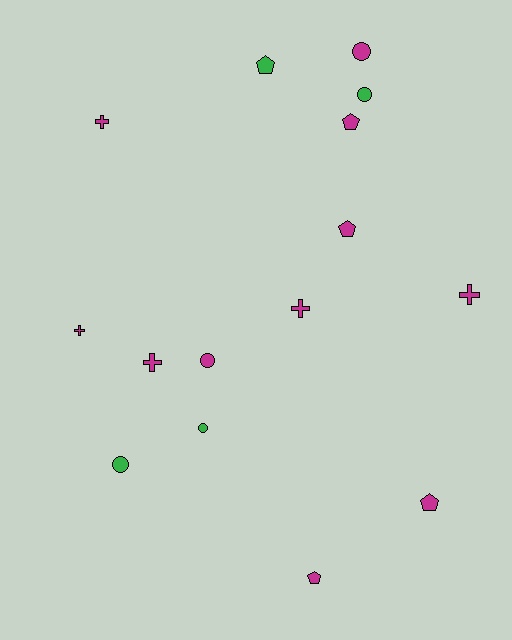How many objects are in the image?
There are 15 objects.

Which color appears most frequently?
Magenta, with 11 objects.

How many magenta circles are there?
There are 2 magenta circles.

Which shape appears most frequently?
Pentagon, with 5 objects.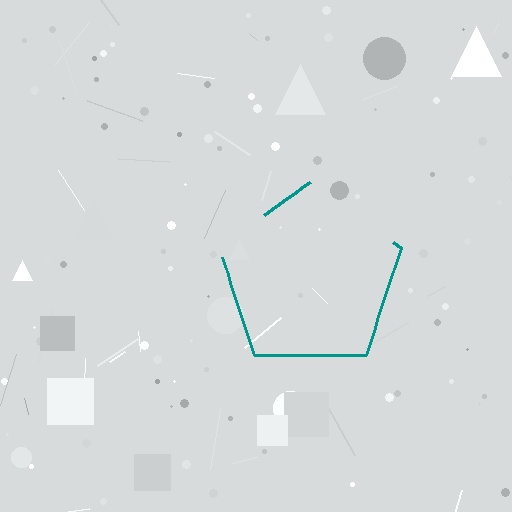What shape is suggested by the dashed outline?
The dashed outline suggests a pentagon.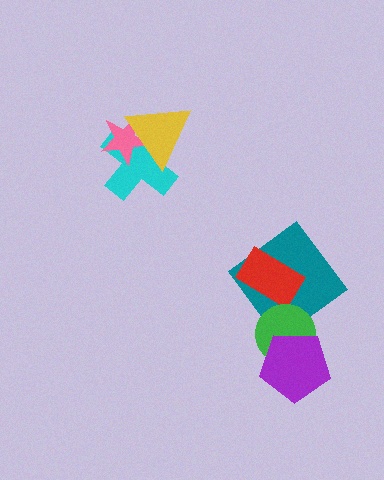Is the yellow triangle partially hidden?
No, no other shape covers it.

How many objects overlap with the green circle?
2 objects overlap with the green circle.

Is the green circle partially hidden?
Yes, it is partially covered by another shape.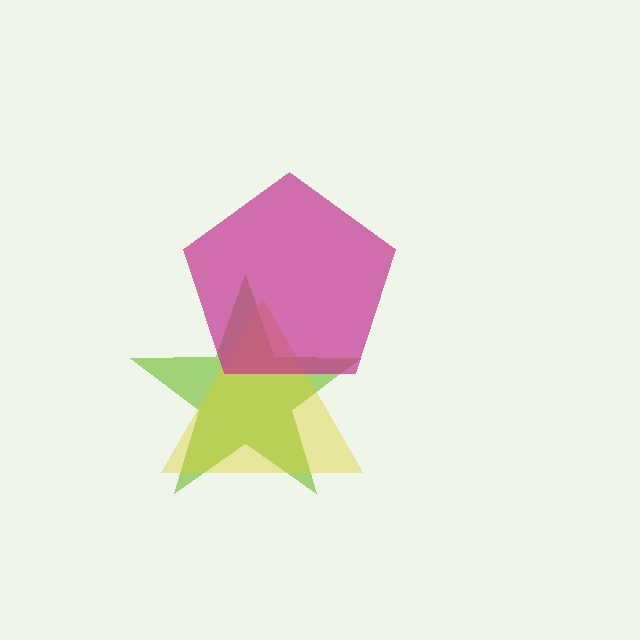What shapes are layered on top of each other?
The layered shapes are: a lime star, a yellow triangle, a magenta pentagon.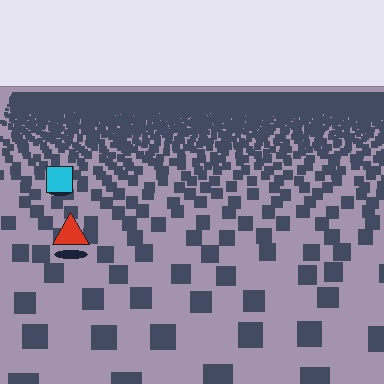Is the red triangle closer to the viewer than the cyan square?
Yes. The red triangle is closer — you can tell from the texture gradient: the ground texture is coarser near it.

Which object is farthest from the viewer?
The cyan square is farthest from the viewer. It appears smaller and the ground texture around it is denser.